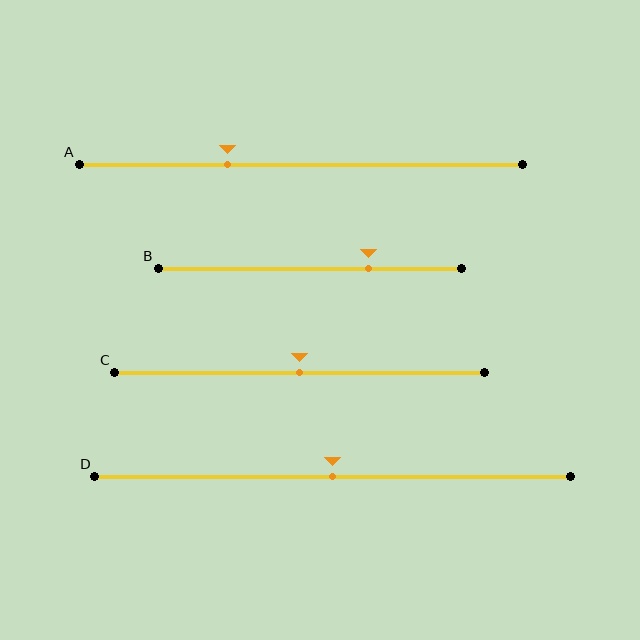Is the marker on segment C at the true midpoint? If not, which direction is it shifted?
Yes, the marker on segment C is at the true midpoint.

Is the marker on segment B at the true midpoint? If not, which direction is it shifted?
No, the marker on segment B is shifted to the right by about 19% of the segment length.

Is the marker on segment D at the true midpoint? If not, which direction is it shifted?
Yes, the marker on segment D is at the true midpoint.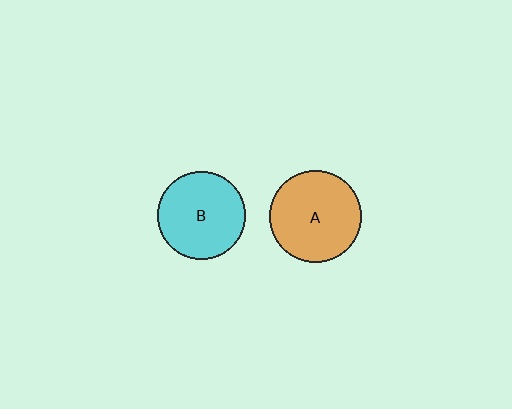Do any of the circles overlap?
No, none of the circles overlap.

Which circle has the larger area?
Circle A (orange).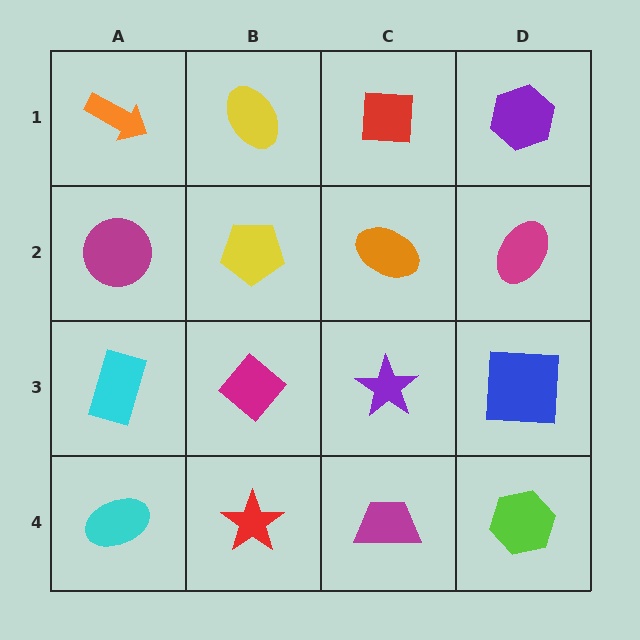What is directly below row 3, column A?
A cyan ellipse.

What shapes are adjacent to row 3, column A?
A magenta circle (row 2, column A), a cyan ellipse (row 4, column A), a magenta diamond (row 3, column B).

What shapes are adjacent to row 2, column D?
A purple hexagon (row 1, column D), a blue square (row 3, column D), an orange ellipse (row 2, column C).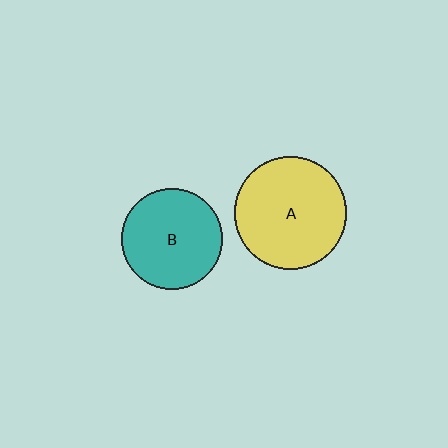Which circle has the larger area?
Circle A (yellow).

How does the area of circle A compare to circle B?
Approximately 1.2 times.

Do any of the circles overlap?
No, none of the circles overlap.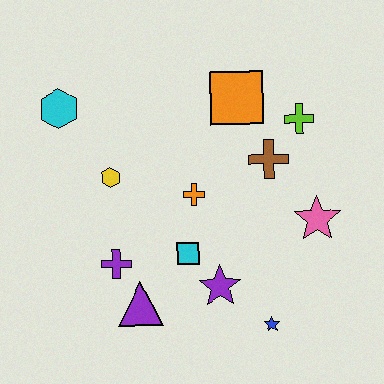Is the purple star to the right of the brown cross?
No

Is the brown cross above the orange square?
No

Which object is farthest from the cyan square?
The cyan hexagon is farthest from the cyan square.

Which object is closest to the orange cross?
The cyan square is closest to the orange cross.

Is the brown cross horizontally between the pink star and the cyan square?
Yes